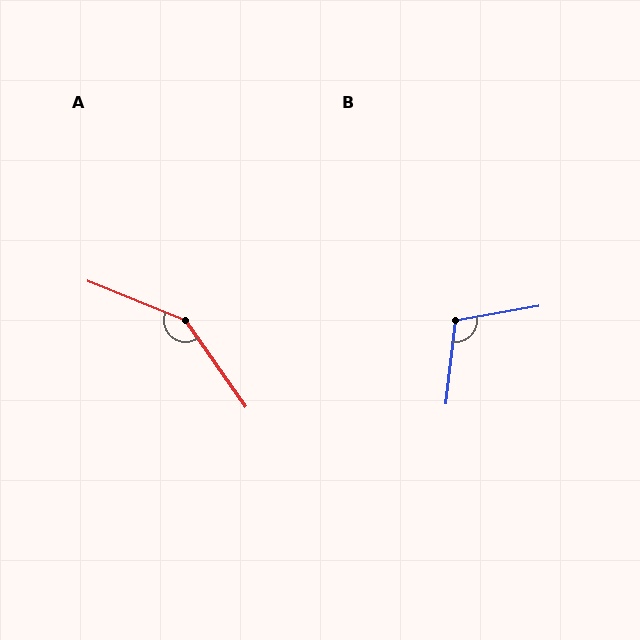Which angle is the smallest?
B, at approximately 106 degrees.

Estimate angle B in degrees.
Approximately 106 degrees.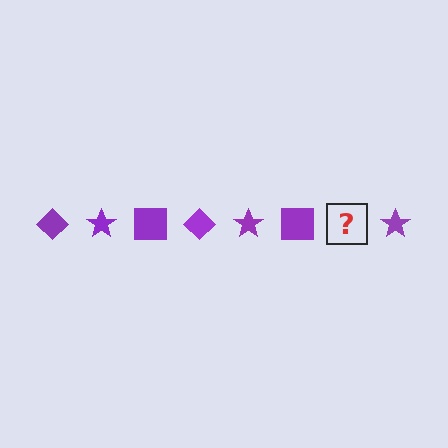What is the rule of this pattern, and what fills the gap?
The rule is that the pattern cycles through diamond, star, square shapes in purple. The gap should be filled with a purple diamond.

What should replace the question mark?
The question mark should be replaced with a purple diamond.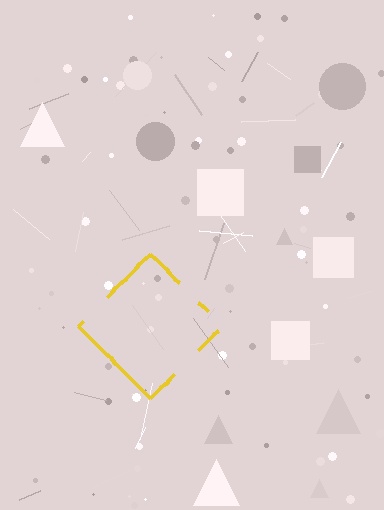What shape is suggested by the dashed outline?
The dashed outline suggests a diamond.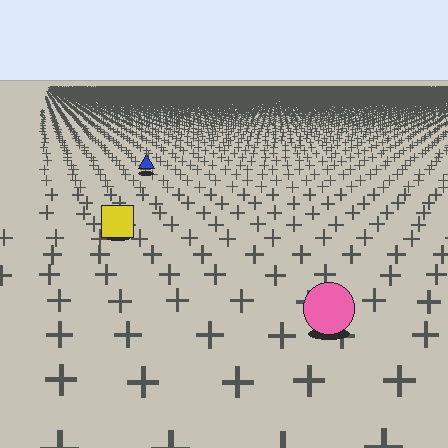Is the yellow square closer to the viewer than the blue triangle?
Yes. The yellow square is closer — you can tell from the texture gradient: the ground texture is coarser near it.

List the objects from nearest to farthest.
From nearest to farthest: the pink circle, the yellow square, the blue triangle.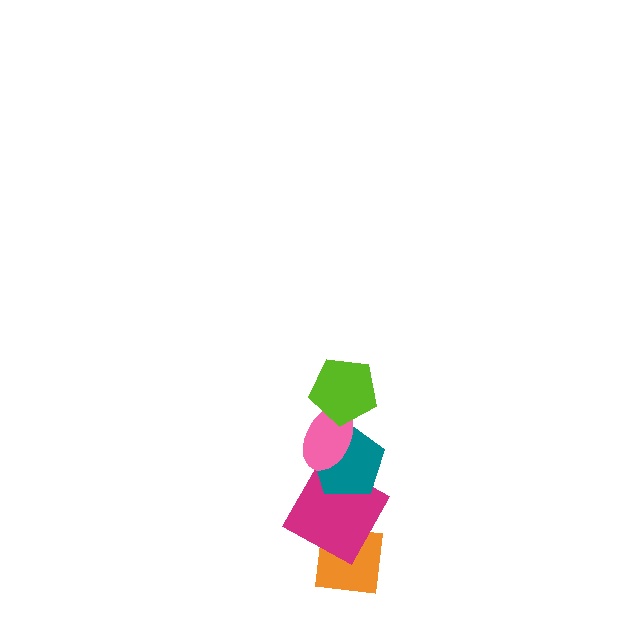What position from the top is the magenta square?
The magenta square is 4th from the top.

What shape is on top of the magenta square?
The teal pentagon is on top of the magenta square.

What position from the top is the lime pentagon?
The lime pentagon is 1st from the top.